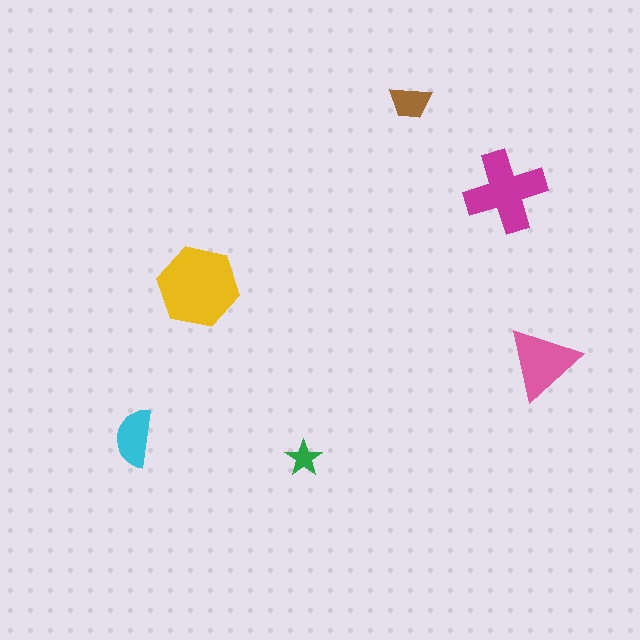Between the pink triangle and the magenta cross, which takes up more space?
The magenta cross.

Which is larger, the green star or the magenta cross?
The magenta cross.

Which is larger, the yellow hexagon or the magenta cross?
The yellow hexagon.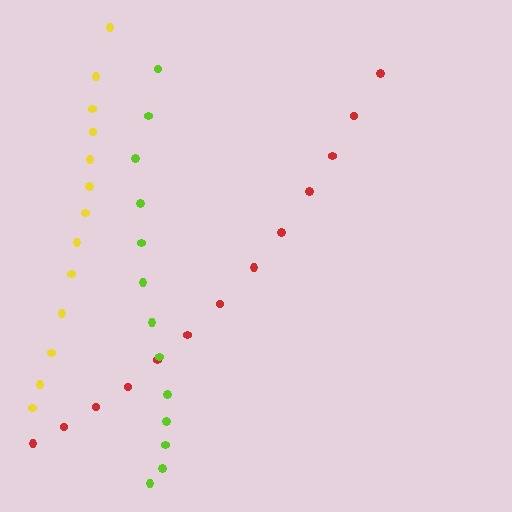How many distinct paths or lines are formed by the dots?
There are 3 distinct paths.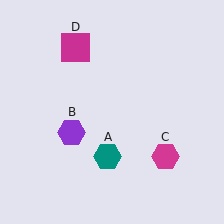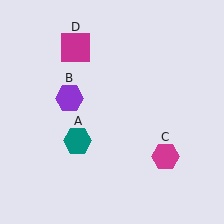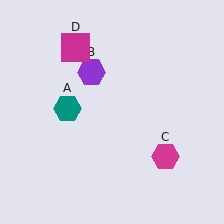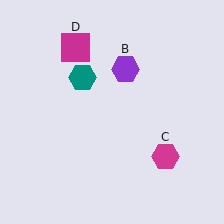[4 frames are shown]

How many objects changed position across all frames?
2 objects changed position: teal hexagon (object A), purple hexagon (object B).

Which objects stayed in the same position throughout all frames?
Magenta hexagon (object C) and magenta square (object D) remained stationary.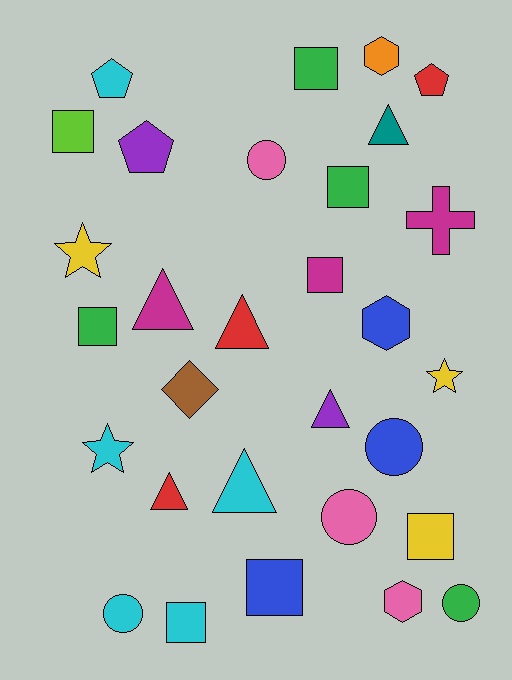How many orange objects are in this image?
There is 1 orange object.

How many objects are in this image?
There are 30 objects.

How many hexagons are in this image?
There are 3 hexagons.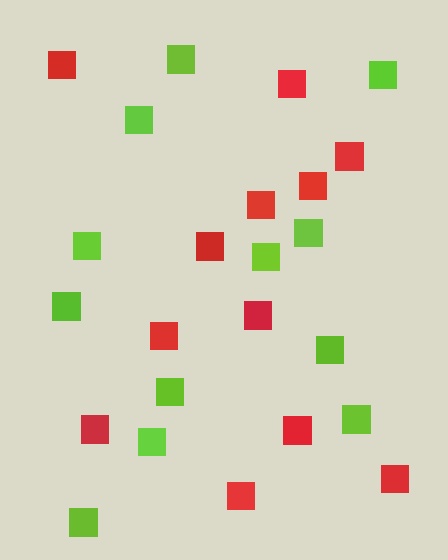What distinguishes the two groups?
There are 2 groups: one group of red squares (12) and one group of lime squares (12).